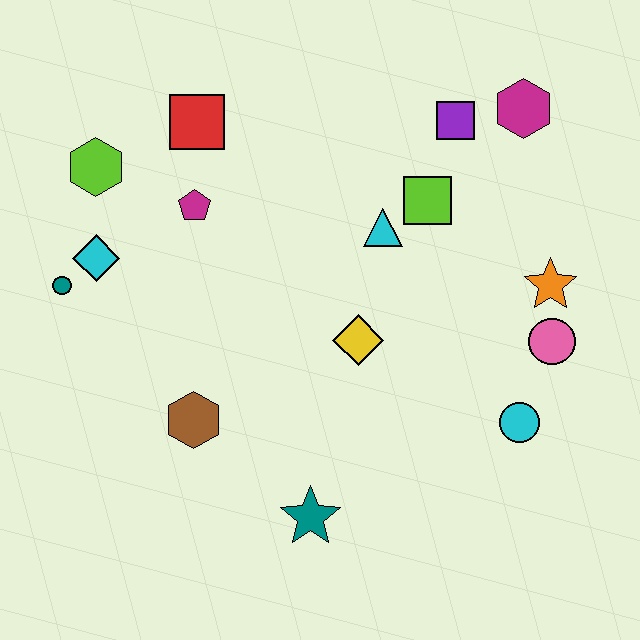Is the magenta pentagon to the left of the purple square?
Yes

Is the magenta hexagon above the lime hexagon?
Yes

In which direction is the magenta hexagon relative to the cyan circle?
The magenta hexagon is above the cyan circle.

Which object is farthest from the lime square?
The teal circle is farthest from the lime square.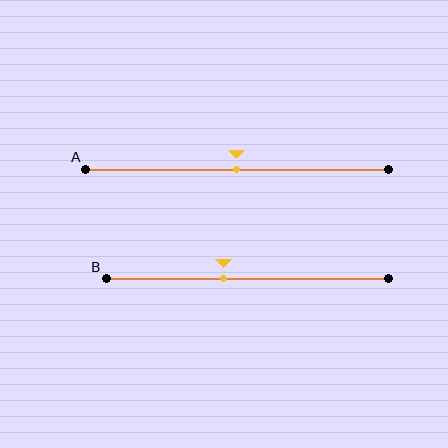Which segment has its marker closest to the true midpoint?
Segment A has its marker closest to the true midpoint.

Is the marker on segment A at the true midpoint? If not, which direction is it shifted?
Yes, the marker on segment A is at the true midpoint.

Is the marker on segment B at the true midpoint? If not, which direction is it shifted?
No, the marker on segment B is shifted to the left by about 9% of the segment length.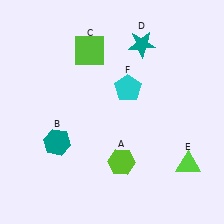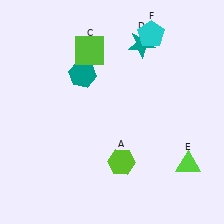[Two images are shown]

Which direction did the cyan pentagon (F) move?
The cyan pentagon (F) moved up.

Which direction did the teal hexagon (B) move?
The teal hexagon (B) moved up.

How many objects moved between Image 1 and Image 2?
2 objects moved between the two images.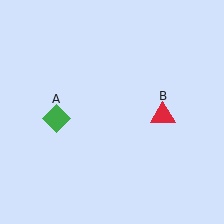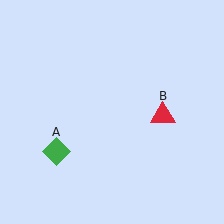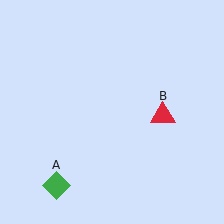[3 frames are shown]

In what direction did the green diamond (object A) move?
The green diamond (object A) moved down.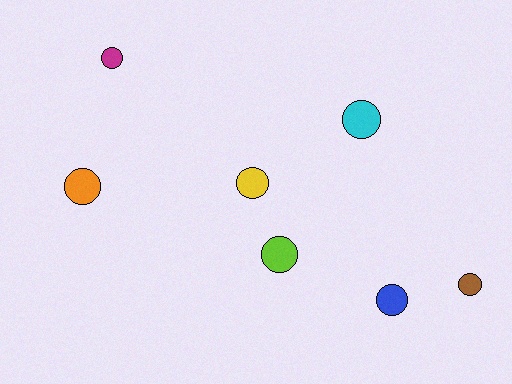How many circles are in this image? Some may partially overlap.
There are 7 circles.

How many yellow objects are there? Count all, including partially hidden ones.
There is 1 yellow object.